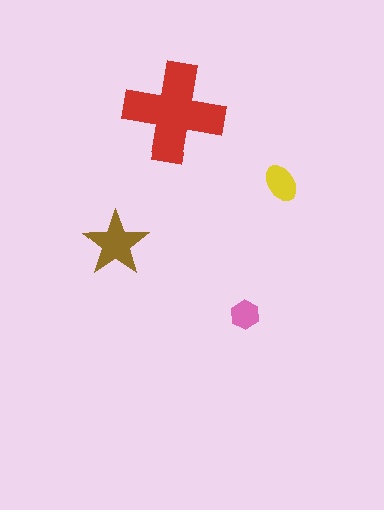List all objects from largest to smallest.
The red cross, the brown star, the yellow ellipse, the pink hexagon.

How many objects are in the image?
There are 4 objects in the image.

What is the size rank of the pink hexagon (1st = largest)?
4th.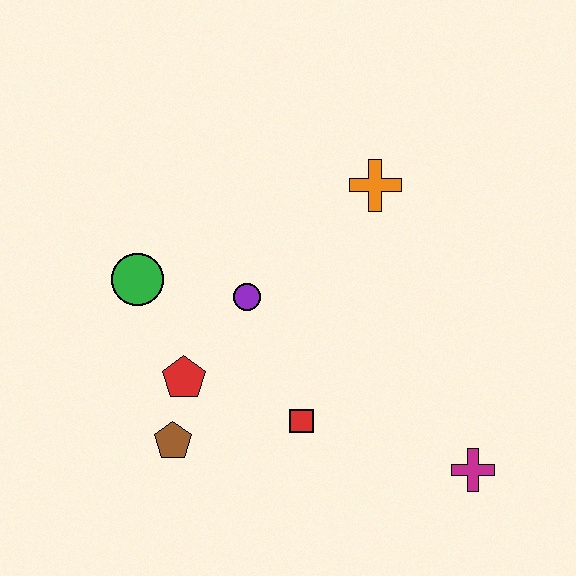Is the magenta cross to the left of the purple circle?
No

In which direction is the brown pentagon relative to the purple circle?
The brown pentagon is below the purple circle.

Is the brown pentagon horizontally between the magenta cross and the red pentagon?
No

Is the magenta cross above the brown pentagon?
No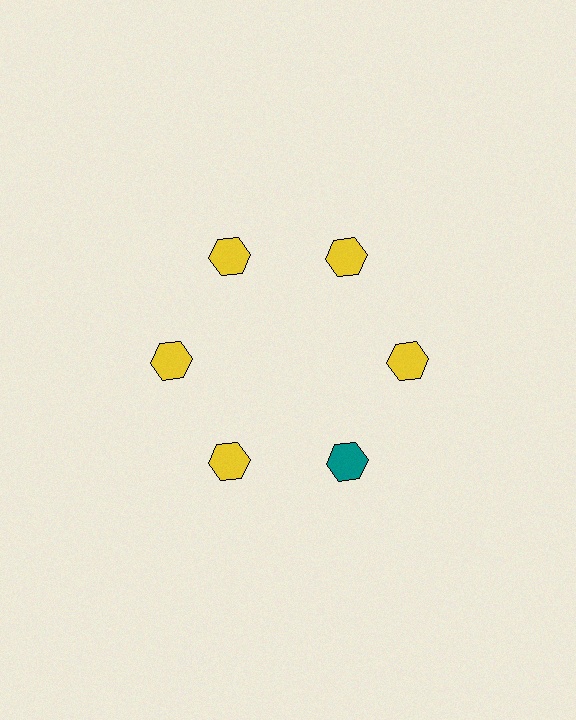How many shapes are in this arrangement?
There are 6 shapes arranged in a ring pattern.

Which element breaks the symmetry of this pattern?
The teal hexagon at roughly the 5 o'clock position breaks the symmetry. All other shapes are yellow hexagons.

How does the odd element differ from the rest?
It has a different color: teal instead of yellow.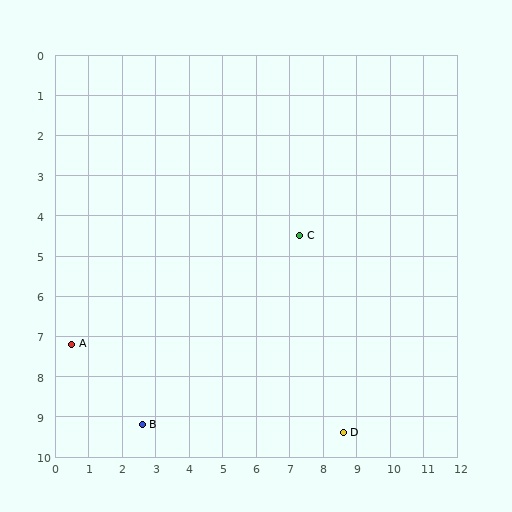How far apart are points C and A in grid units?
Points C and A are about 7.3 grid units apart.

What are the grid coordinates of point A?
Point A is at approximately (0.5, 7.2).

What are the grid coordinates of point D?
Point D is at approximately (8.6, 9.4).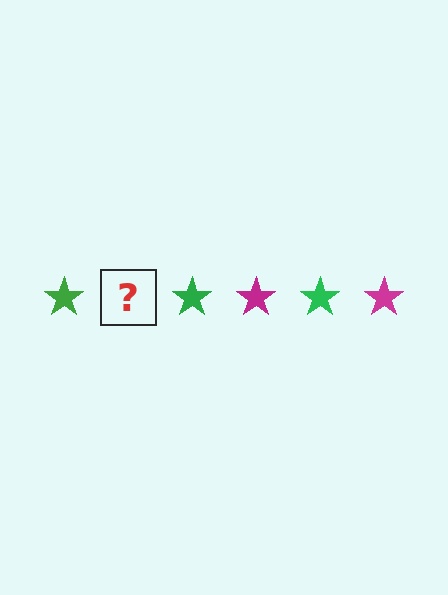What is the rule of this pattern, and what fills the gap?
The rule is that the pattern cycles through green, magenta stars. The gap should be filled with a magenta star.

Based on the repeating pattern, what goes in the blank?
The blank should be a magenta star.